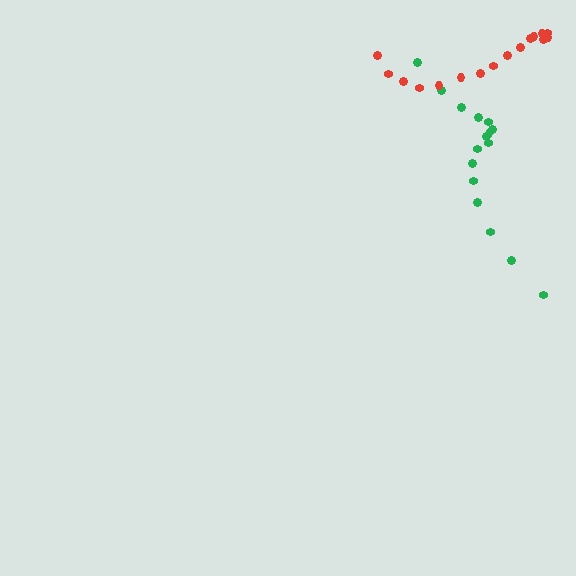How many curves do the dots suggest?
There are 2 distinct paths.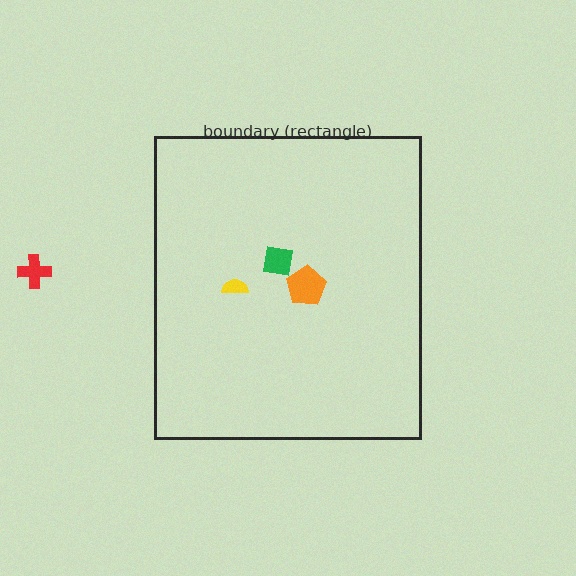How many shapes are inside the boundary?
3 inside, 1 outside.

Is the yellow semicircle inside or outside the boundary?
Inside.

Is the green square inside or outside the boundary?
Inside.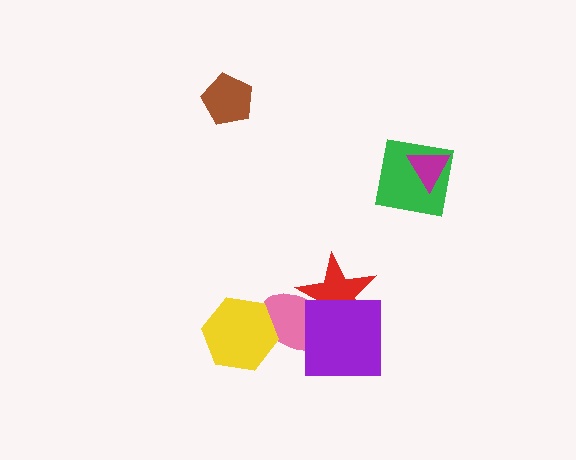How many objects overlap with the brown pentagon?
0 objects overlap with the brown pentagon.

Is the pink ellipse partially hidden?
Yes, it is partially covered by another shape.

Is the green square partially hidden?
Yes, it is partially covered by another shape.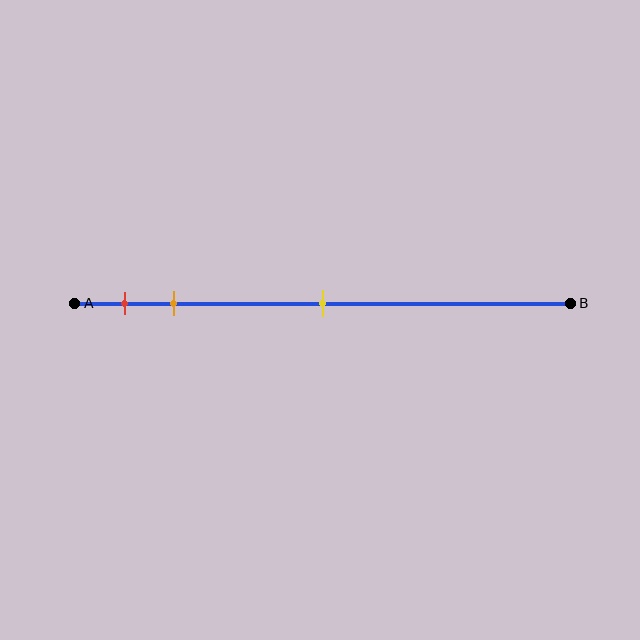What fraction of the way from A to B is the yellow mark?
The yellow mark is approximately 50% (0.5) of the way from A to B.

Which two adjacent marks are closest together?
The red and orange marks are the closest adjacent pair.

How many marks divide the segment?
There are 3 marks dividing the segment.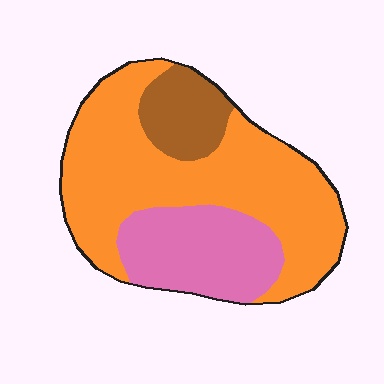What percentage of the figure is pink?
Pink takes up about one quarter (1/4) of the figure.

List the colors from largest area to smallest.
From largest to smallest: orange, pink, brown.